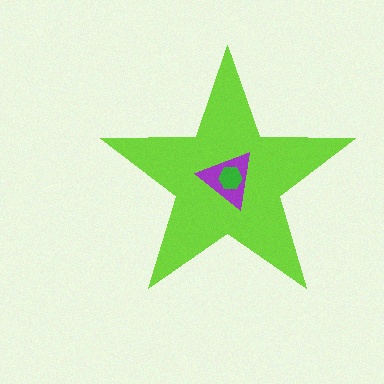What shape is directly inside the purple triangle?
The green hexagon.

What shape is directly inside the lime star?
The purple triangle.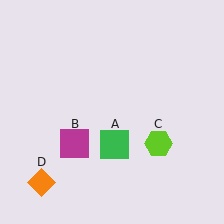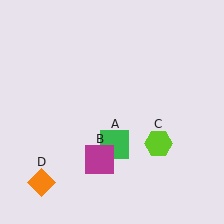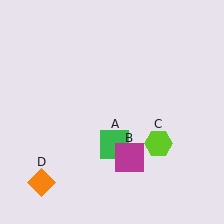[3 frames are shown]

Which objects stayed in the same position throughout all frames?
Green square (object A) and lime hexagon (object C) and orange diamond (object D) remained stationary.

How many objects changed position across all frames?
1 object changed position: magenta square (object B).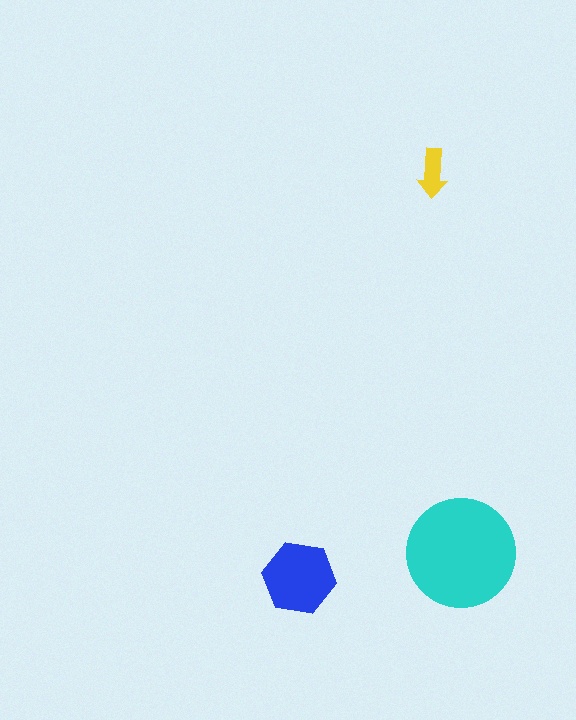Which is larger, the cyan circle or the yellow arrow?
The cyan circle.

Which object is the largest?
The cyan circle.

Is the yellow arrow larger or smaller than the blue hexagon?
Smaller.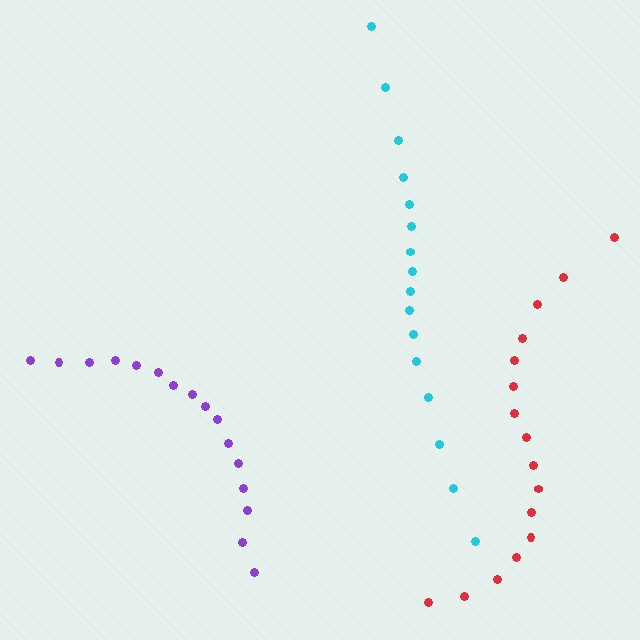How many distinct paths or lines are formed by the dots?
There are 3 distinct paths.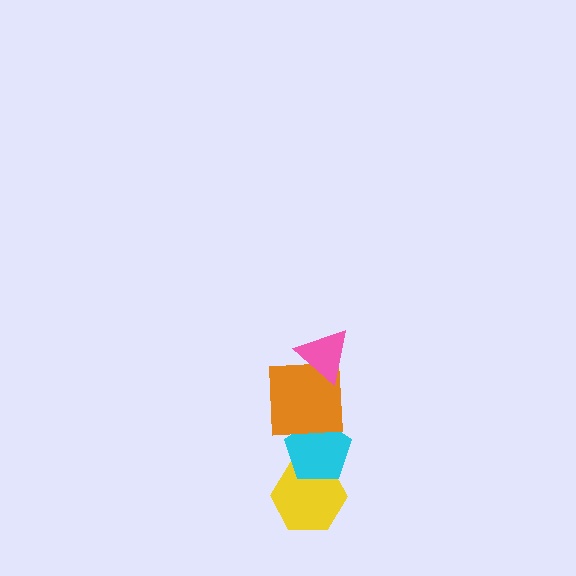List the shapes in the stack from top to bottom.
From top to bottom: the pink triangle, the orange square, the cyan pentagon, the yellow hexagon.